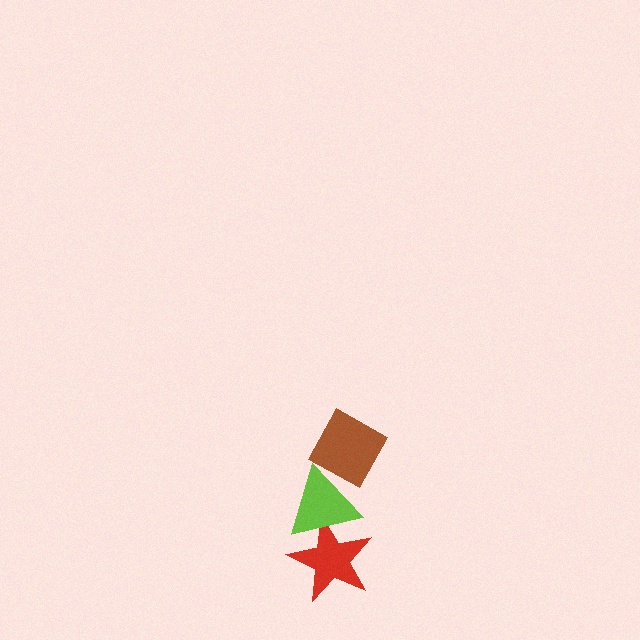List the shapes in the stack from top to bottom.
From top to bottom: the brown diamond, the lime triangle, the red star.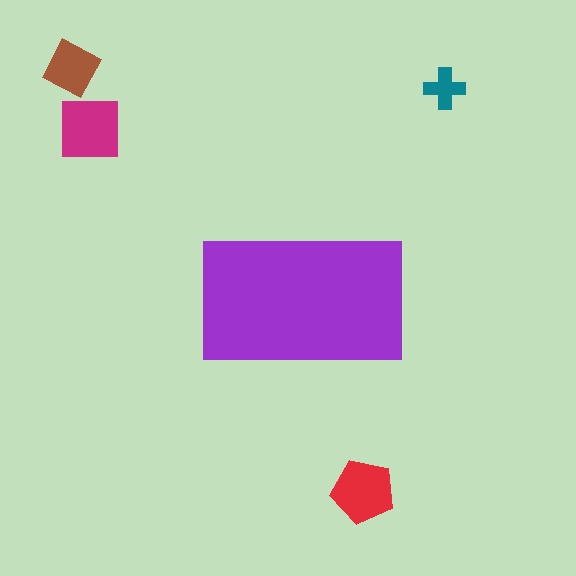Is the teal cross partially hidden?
No, the teal cross is fully visible.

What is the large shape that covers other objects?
A purple rectangle.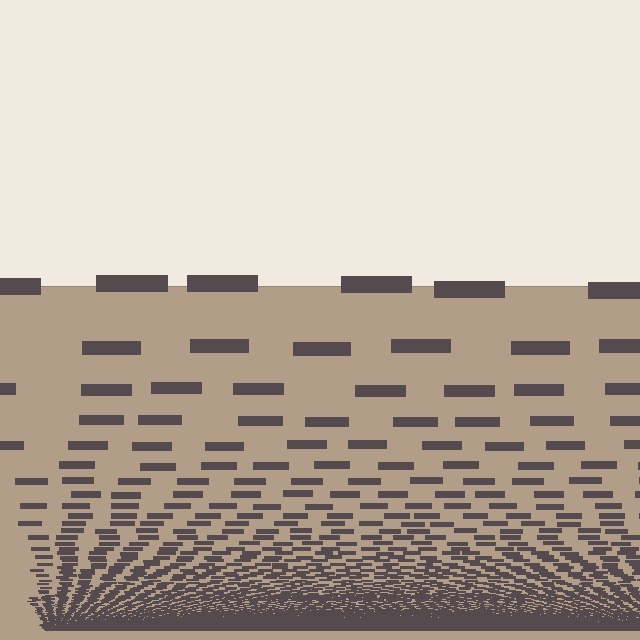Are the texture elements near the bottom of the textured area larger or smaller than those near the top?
Smaller. The gradient is inverted — elements near the bottom are smaller and denser.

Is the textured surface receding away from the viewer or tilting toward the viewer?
The surface appears to tilt toward the viewer. Texture elements get larger and sparser toward the top.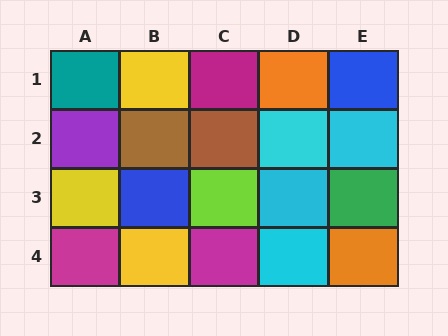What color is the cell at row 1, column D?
Orange.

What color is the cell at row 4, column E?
Orange.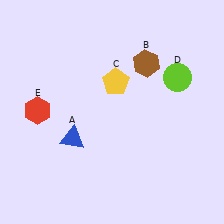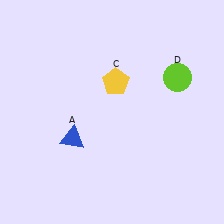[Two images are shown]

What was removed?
The brown hexagon (B), the red hexagon (E) were removed in Image 2.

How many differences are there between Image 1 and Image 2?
There are 2 differences between the two images.